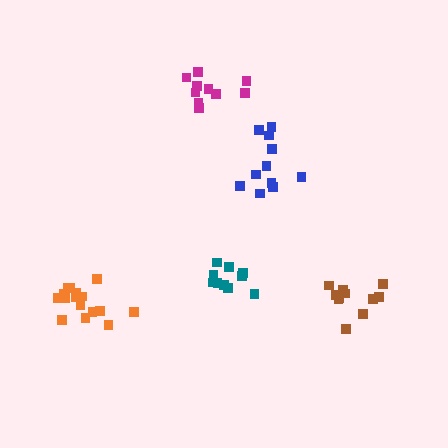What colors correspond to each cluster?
The clusters are colored: teal, blue, brown, magenta, orange.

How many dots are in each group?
Group 1: 10 dots, Group 2: 11 dots, Group 3: 11 dots, Group 4: 10 dots, Group 5: 16 dots (58 total).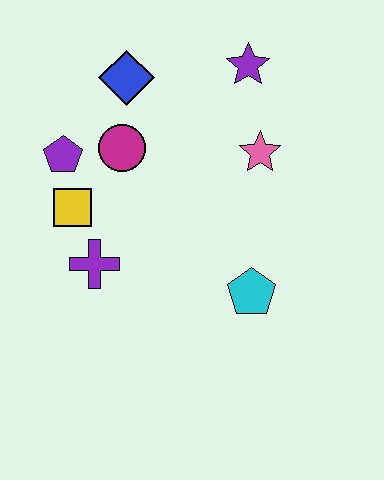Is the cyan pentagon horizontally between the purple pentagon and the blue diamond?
No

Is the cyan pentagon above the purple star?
No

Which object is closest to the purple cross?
The yellow square is closest to the purple cross.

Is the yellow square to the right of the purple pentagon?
Yes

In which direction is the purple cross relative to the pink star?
The purple cross is to the left of the pink star.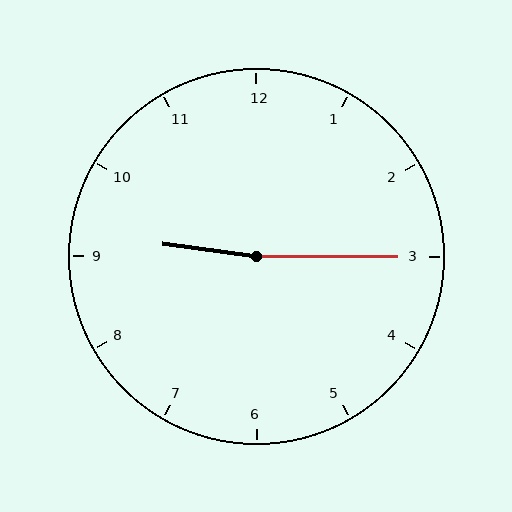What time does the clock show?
9:15.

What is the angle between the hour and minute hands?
Approximately 172 degrees.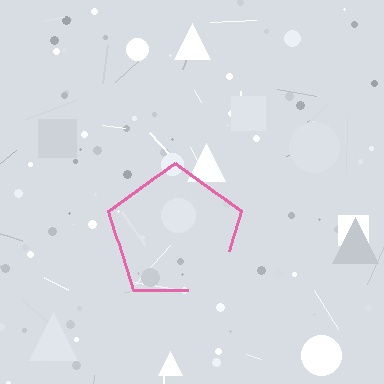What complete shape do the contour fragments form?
The contour fragments form a pentagon.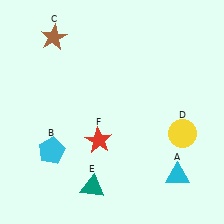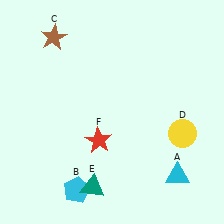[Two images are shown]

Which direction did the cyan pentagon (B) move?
The cyan pentagon (B) moved down.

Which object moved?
The cyan pentagon (B) moved down.